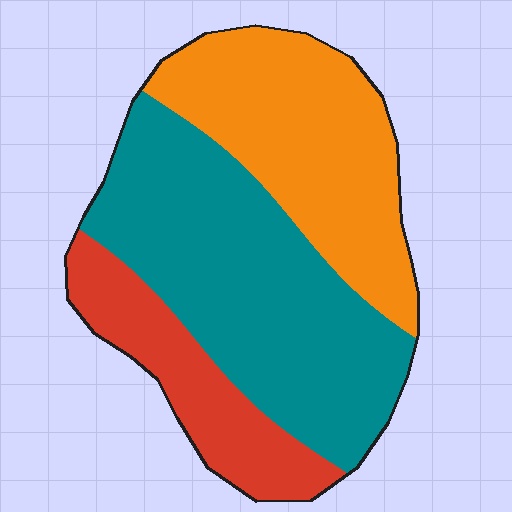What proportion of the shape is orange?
Orange takes up about one third (1/3) of the shape.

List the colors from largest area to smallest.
From largest to smallest: teal, orange, red.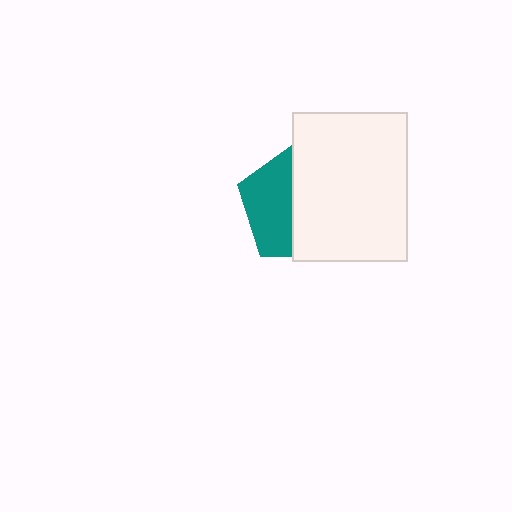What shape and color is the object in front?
The object in front is a white rectangle.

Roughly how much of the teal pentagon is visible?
A small part of it is visible (roughly 42%).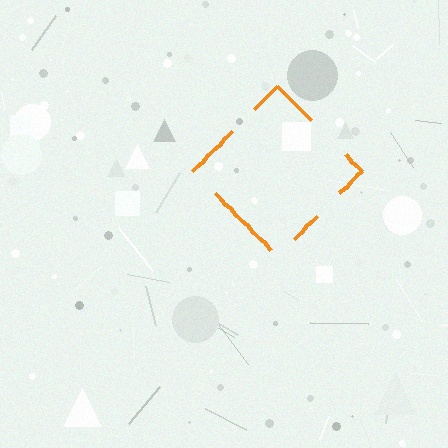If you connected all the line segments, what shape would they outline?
They would outline a diamond.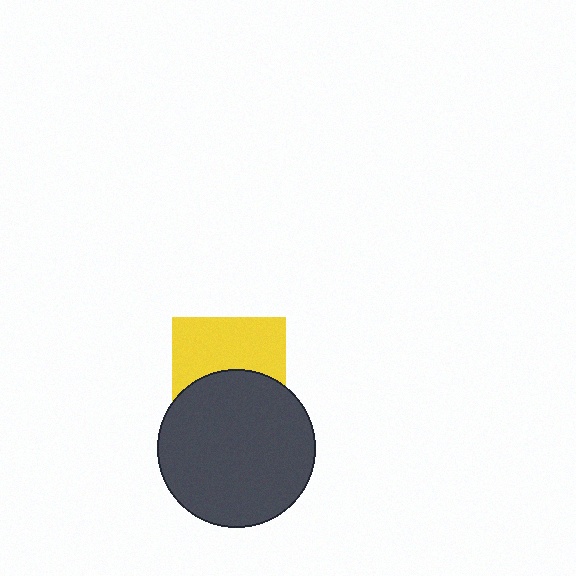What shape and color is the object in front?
The object in front is a dark gray circle.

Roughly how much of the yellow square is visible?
About half of it is visible (roughly 52%).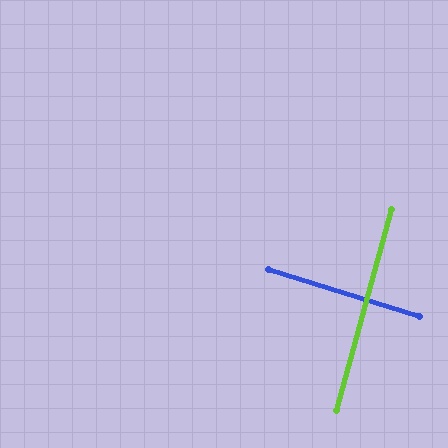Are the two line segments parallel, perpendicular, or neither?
Perpendicular — they meet at approximately 88°.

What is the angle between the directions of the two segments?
Approximately 88 degrees.